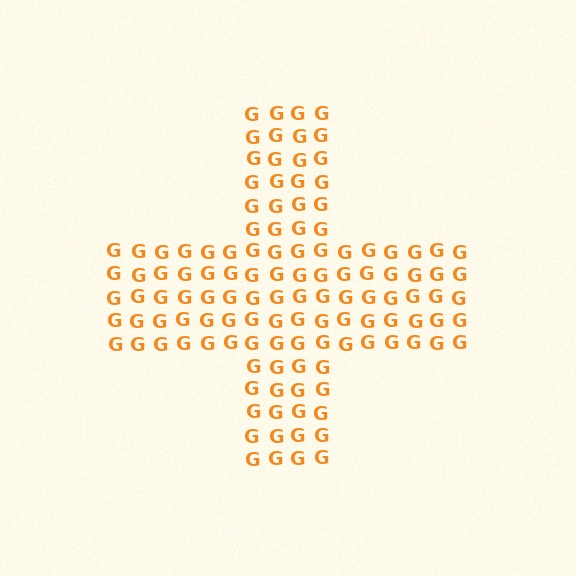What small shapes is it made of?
It is made of small letter G's.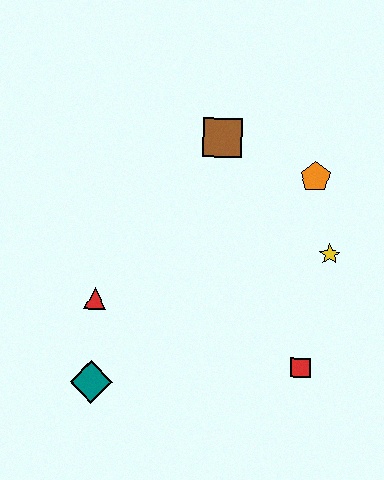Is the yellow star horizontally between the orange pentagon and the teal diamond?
No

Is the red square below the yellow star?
Yes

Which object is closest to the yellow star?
The orange pentagon is closest to the yellow star.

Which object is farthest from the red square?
The brown square is farthest from the red square.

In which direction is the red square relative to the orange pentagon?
The red square is below the orange pentagon.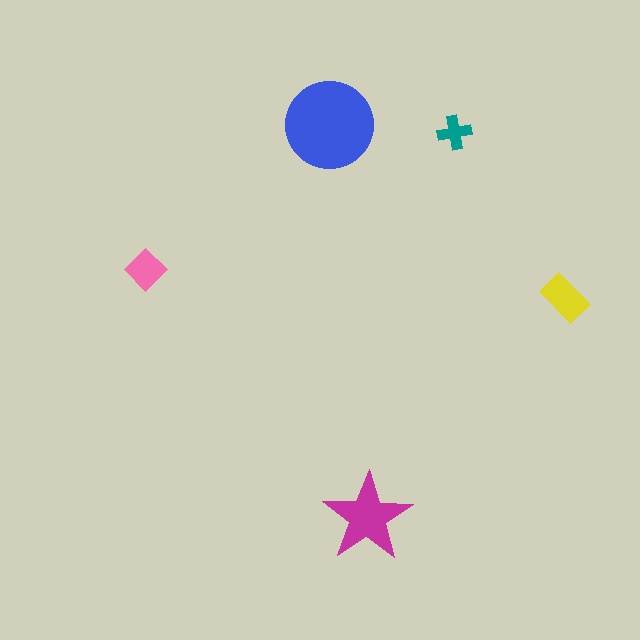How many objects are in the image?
There are 5 objects in the image.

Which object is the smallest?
The teal cross.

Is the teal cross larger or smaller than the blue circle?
Smaller.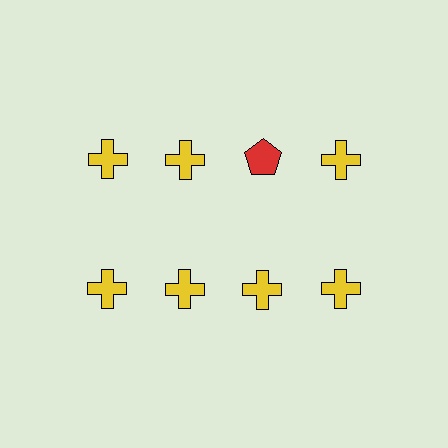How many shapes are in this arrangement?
There are 8 shapes arranged in a grid pattern.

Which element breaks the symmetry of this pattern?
The red pentagon in the top row, center column breaks the symmetry. All other shapes are yellow crosses.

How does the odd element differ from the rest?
It differs in both color (red instead of yellow) and shape (pentagon instead of cross).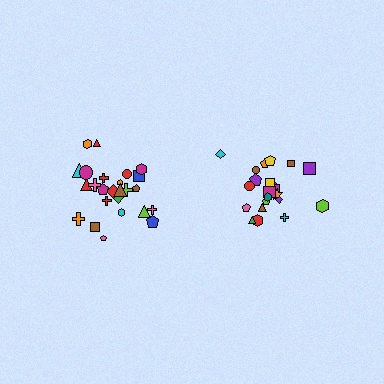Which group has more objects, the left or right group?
The left group.